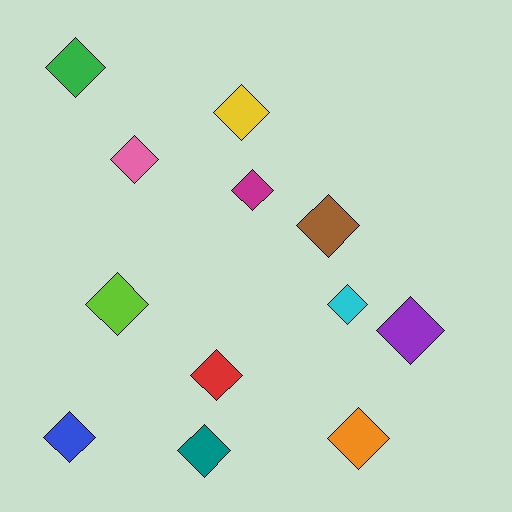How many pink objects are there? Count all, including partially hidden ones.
There is 1 pink object.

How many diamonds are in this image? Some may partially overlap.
There are 12 diamonds.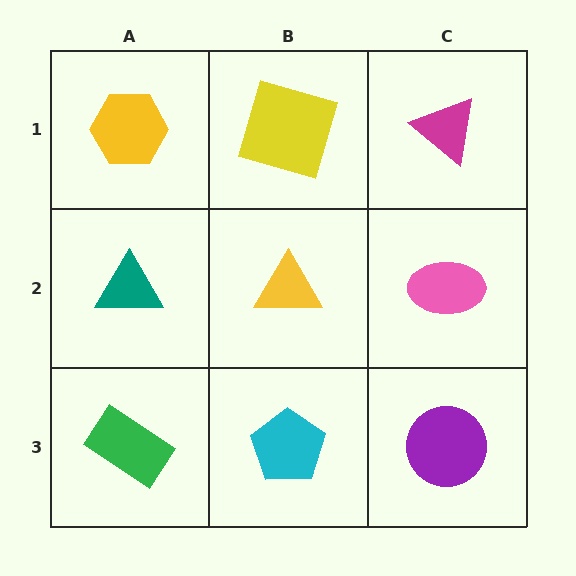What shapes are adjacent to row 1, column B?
A yellow triangle (row 2, column B), a yellow hexagon (row 1, column A), a magenta triangle (row 1, column C).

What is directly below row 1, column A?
A teal triangle.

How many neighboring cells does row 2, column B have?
4.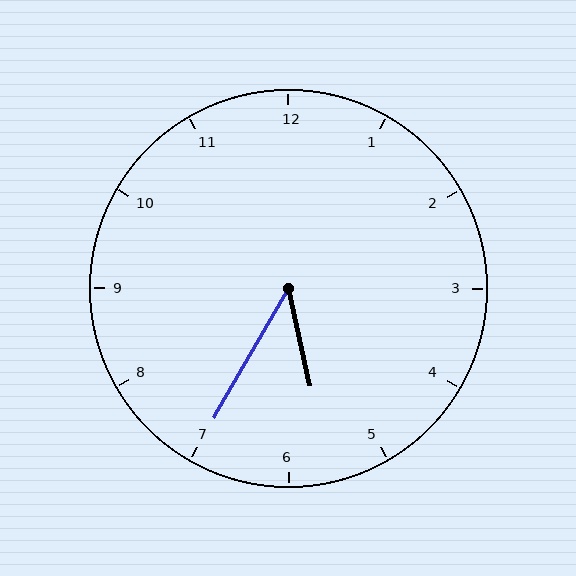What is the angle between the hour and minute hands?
Approximately 42 degrees.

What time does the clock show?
5:35.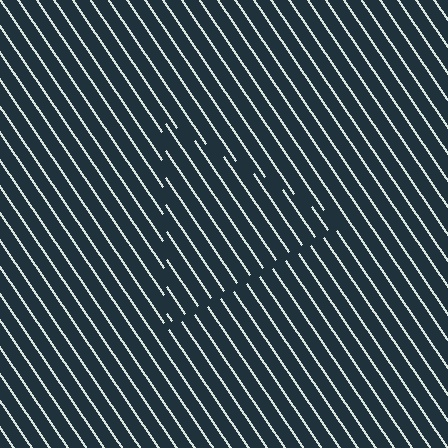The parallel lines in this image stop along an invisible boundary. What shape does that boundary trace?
An illusory triangle. The interior of the shape contains the same grating, shifted by half a period — the contour is defined by the phase discontinuity where line-ends from the inner and outer gratings abut.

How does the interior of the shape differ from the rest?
The interior of the shape contains the same grating, shifted by half a period — the contour is defined by the phase discontinuity where line-ends from the inner and outer gratings abut.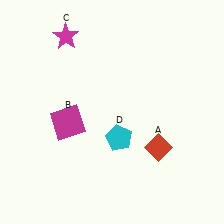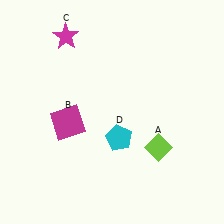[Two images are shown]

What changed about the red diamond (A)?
In Image 1, A is red. In Image 2, it changed to lime.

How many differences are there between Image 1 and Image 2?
There is 1 difference between the two images.